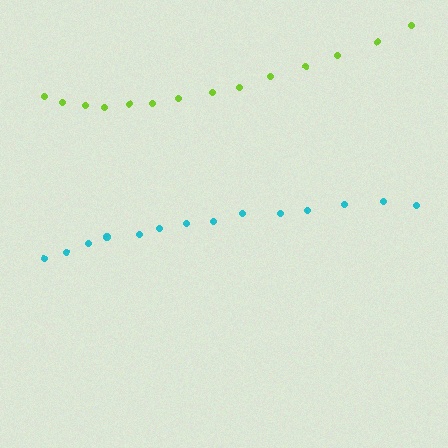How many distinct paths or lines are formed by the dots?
There are 2 distinct paths.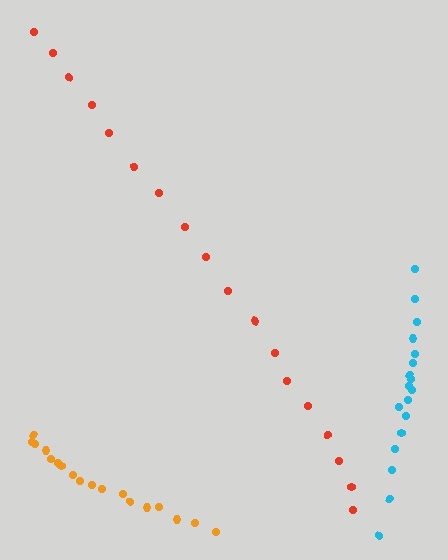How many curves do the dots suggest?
There are 3 distinct paths.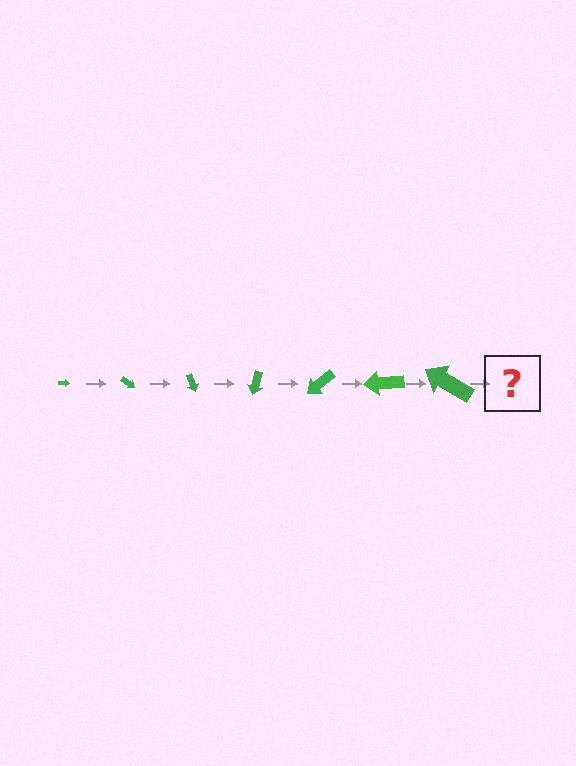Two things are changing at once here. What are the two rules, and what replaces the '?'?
The two rules are that the arrow grows larger each step and it rotates 35 degrees each step. The '?' should be an arrow, larger than the previous one and rotated 245 degrees from the start.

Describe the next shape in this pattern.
It should be an arrow, larger than the previous one and rotated 245 degrees from the start.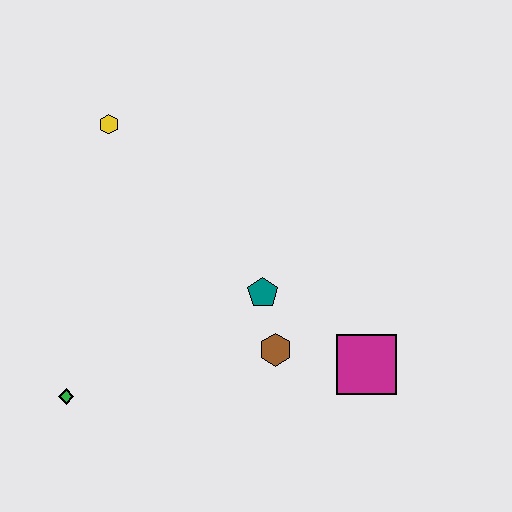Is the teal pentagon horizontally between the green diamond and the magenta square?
Yes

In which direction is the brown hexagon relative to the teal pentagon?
The brown hexagon is below the teal pentagon.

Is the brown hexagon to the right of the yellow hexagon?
Yes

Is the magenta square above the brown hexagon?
No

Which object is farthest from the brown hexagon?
The yellow hexagon is farthest from the brown hexagon.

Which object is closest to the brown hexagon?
The teal pentagon is closest to the brown hexagon.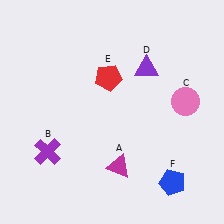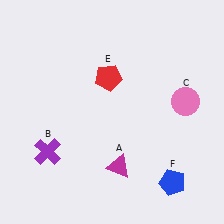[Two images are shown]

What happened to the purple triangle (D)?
The purple triangle (D) was removed in Image 2. It was in the top-right area of Image 1.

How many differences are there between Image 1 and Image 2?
There is 1 difference between the two images.